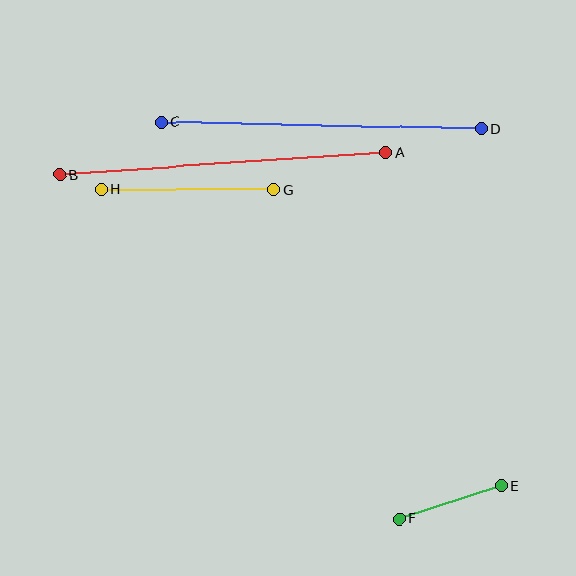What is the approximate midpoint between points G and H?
The midpoint is at approximately (187, 190) pixels.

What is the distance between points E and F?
The distance is approximately 107 pixels.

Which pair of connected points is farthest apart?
Points A and B are farthest apart.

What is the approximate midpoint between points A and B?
The midpoint is at approximately (223, 163) pixels.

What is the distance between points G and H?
The distance is approximately 173 pixels.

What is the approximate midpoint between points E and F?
The midpoint is at approximately (450, 502) pixels.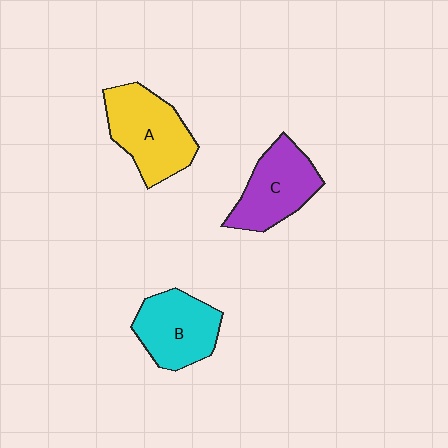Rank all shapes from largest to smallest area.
From largest to smallest: A (yellow), C (purple), B (cyan).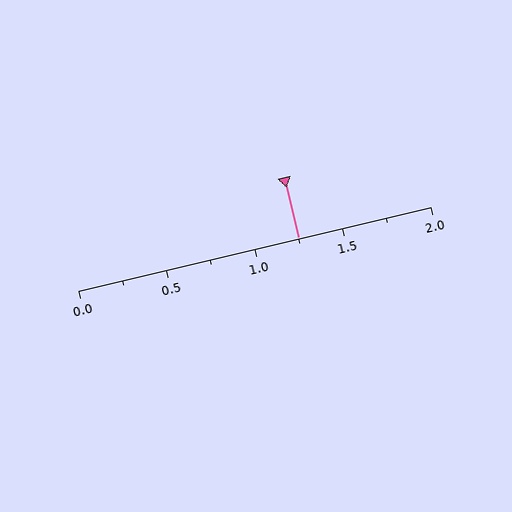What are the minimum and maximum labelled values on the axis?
The axis runs from 0.0 to 2.0.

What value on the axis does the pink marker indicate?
The marker indicates approximately 1.25.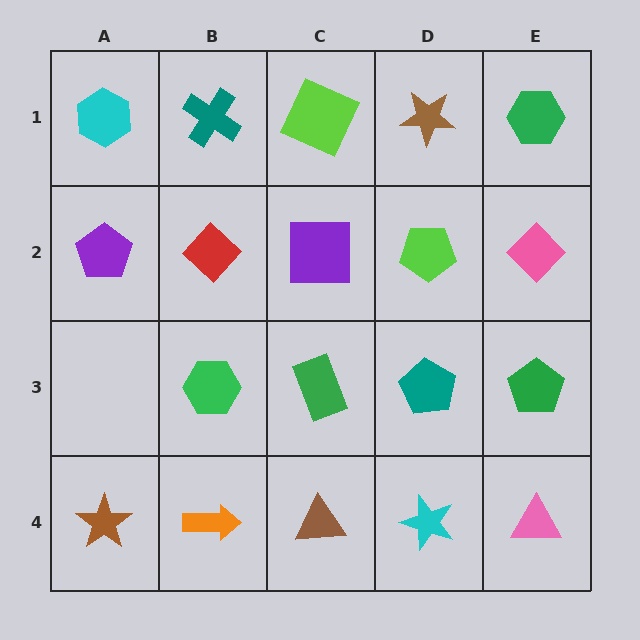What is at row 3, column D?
A teal pentagon.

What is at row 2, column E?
A pink diamond.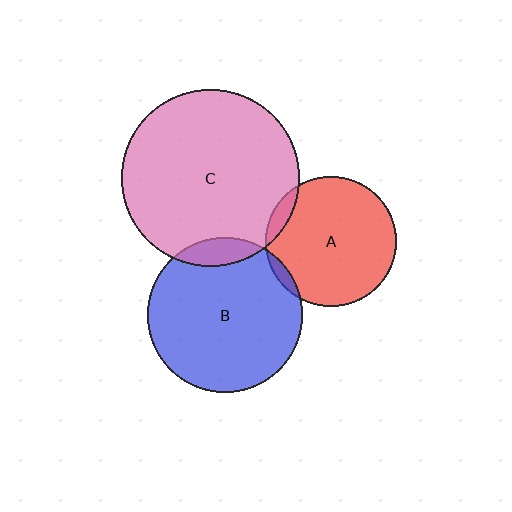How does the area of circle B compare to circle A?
Approximately 1.4 times.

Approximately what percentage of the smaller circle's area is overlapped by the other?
Approximately 5%.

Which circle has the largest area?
Circle C (pink).